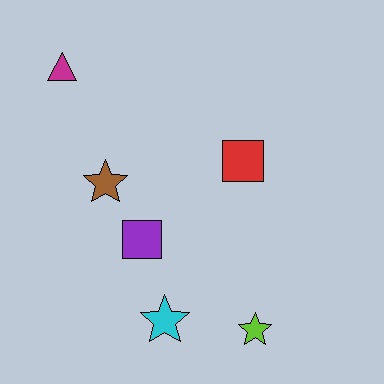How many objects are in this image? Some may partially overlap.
There are 6 objects.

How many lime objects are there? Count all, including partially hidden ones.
There is 1 lime object.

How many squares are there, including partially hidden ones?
There are 2 squares.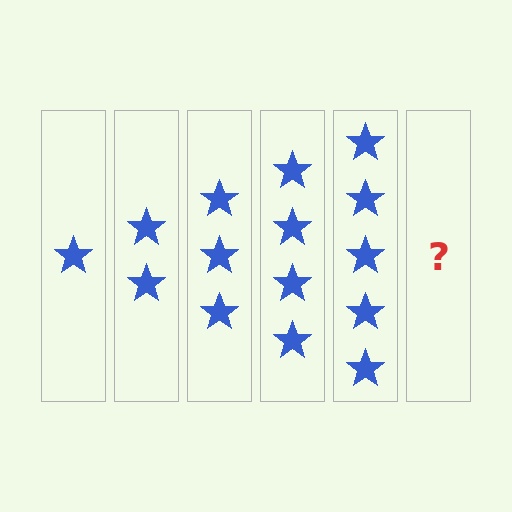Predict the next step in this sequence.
The next step is 6 stars.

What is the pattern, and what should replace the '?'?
The pattern is that each step adds one more star. The '?' should be 6 stars.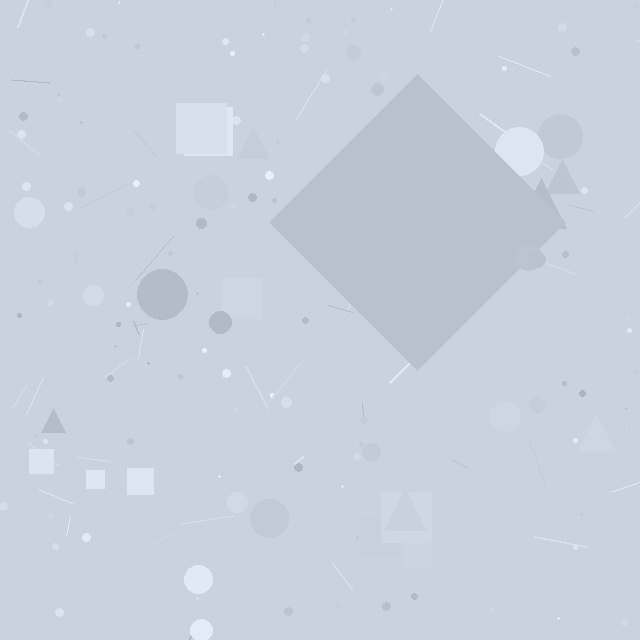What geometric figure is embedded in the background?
A diamond is embedded in the background.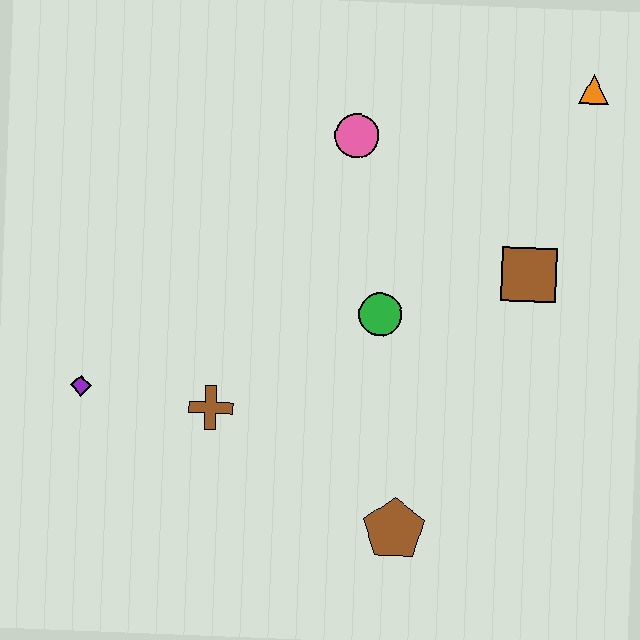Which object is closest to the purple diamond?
The brown cross is closest to the purple diamond.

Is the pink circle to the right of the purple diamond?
Yes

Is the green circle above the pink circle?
No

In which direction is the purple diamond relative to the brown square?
The purple diamond is to the left of the brown square.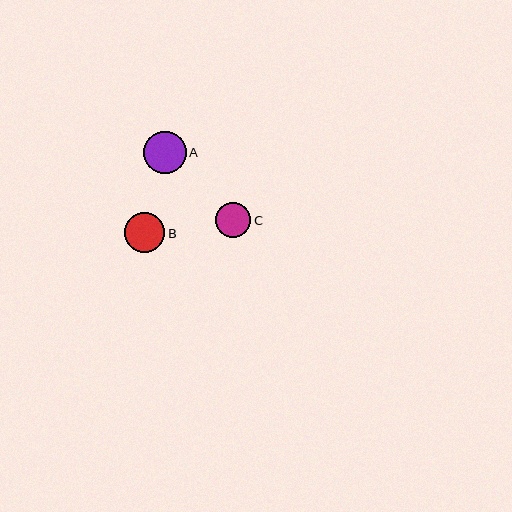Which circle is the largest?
Circle A is the largest with a size of approximately 43 pixels.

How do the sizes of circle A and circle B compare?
Circle A and circle B are approximately the same size.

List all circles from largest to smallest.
From largest to smallest: A, B, C.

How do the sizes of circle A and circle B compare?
Circle A and circle B are approximately the same size.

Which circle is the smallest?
Circle C is the smallest with a size of approximately 35 pixels.